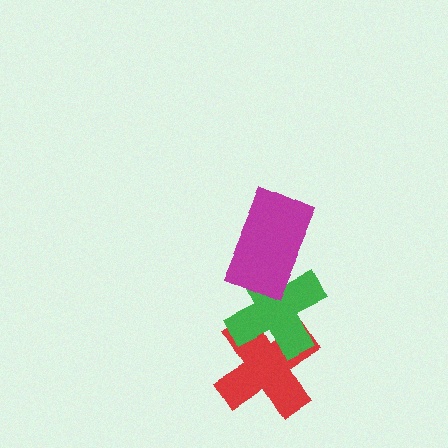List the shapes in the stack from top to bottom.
From top to bottom: the magenta rectangle, the green cross, the red cross.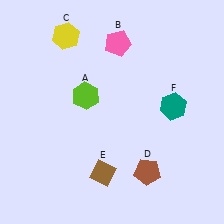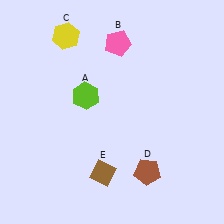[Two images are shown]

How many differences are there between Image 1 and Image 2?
There is 1 difference between the two images.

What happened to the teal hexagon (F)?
The teal hexagon (F) was removed in Image 2. It was in the top-right area of Image 1.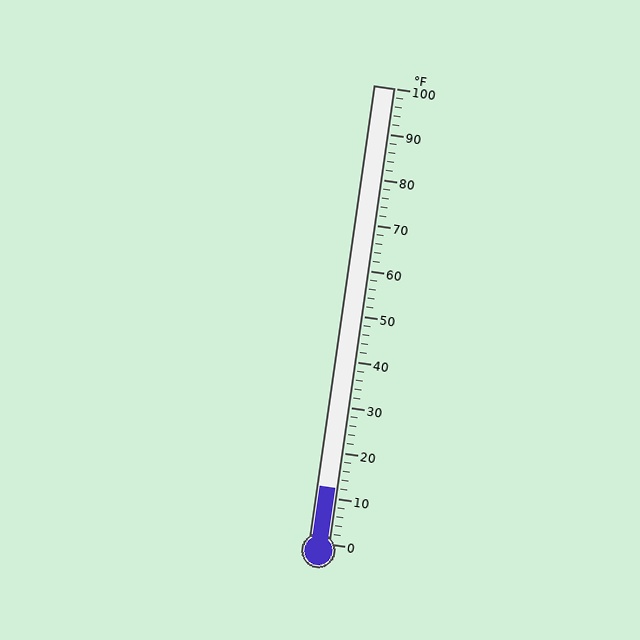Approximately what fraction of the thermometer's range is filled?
The thermometer is filled to approximately 10% of its range.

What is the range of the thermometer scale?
The thermometer scale ranges from 0°F to 100°F.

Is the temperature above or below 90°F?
The temperature is below 90°F.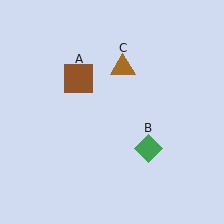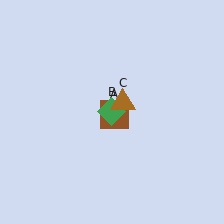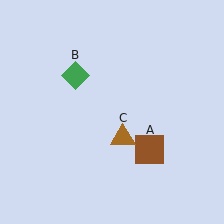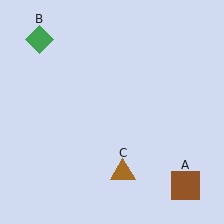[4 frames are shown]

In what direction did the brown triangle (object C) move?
The brown triangle (object C) moved down.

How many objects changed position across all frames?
3 objects changed position: brown square (object A), green diamond (object B), brown triangle (object C).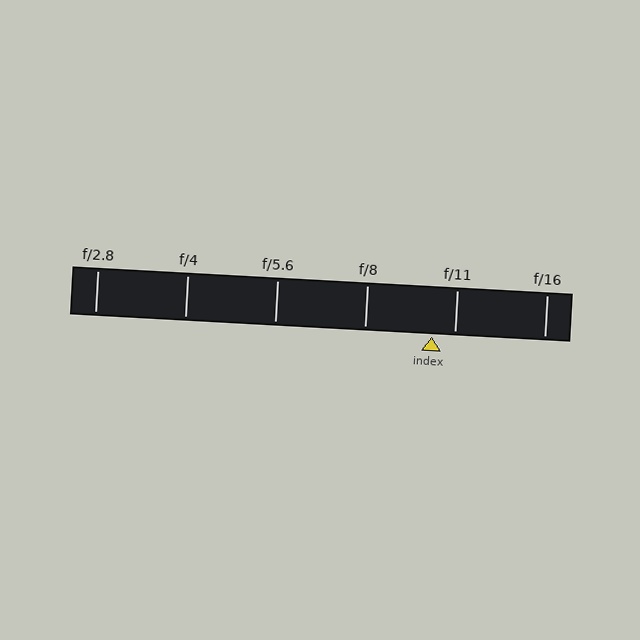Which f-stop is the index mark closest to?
The index mark is closest to f/11.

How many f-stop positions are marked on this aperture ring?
There are 6 f-stop positions marked.